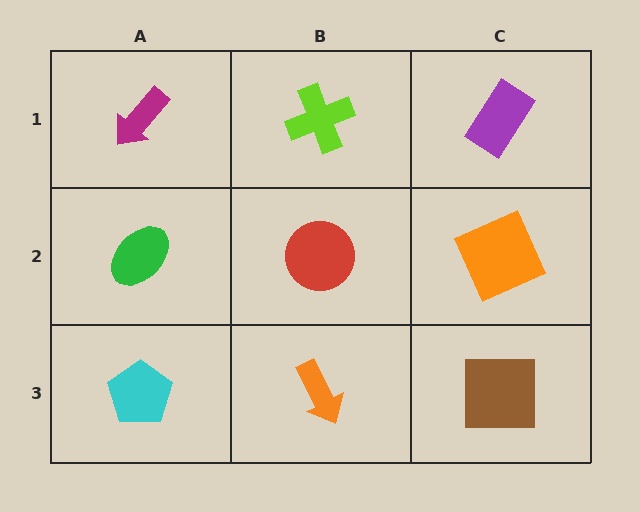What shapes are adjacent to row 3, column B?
A red circle (row 2, column B), a cyan pentagon (row 3, column A), a brown square (row 3, column C).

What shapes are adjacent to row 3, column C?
An orange square (row 2, column C), an orange arrow (row 3, column B).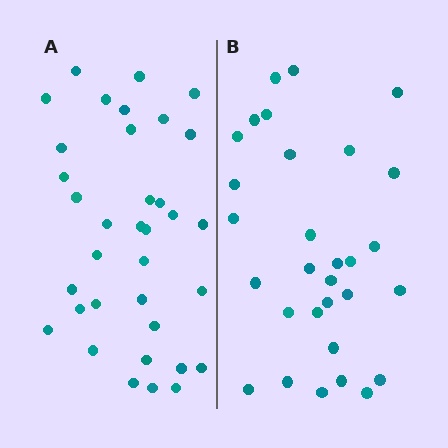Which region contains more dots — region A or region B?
Region A (the left region) has more dots.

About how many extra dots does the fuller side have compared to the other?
Region A has about 5 more dots than region B.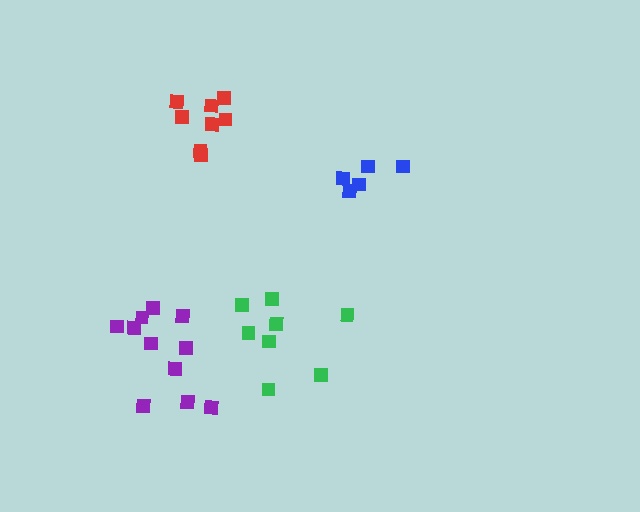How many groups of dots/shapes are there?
There are 4 groups.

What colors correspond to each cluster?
The clusters are colored: red, green, purple, blue.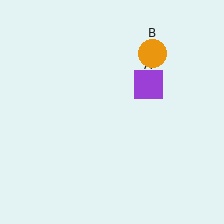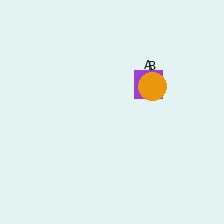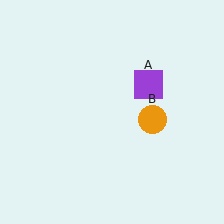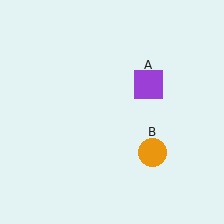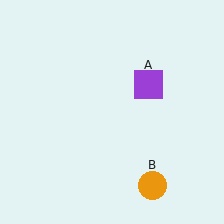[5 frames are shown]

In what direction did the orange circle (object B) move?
The orange circle (object B) moved down.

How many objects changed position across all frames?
1 object changed position: orange circle (object B).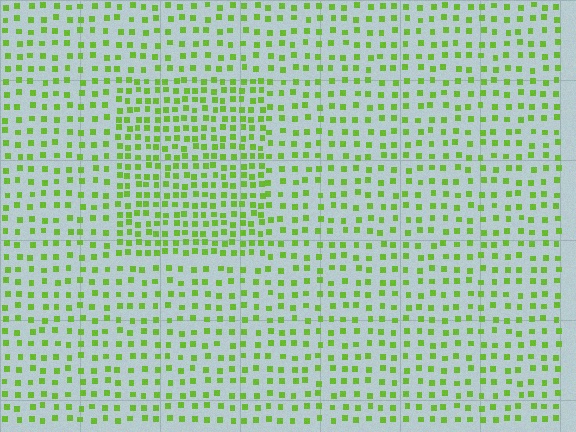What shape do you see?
I see a rectangle.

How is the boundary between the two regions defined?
The boundary is defined by a change in element density (approximately 1.7x ratio). All elements are the same color, size, and shape.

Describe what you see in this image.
The image contains small lime elements arranged at two different densities. A rectangle-shaped region is visible where the elements are more densely packed than the surrounding area.